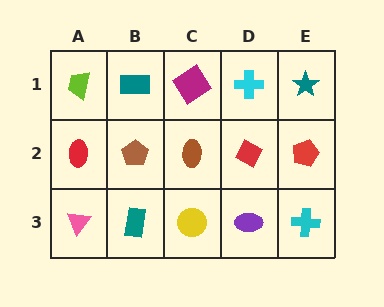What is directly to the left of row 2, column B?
A red ellipse.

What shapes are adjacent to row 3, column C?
A brown ellipse (row 2, column C), a teal rectangle (row 3, column B), a purple ellipse (row 3, column D).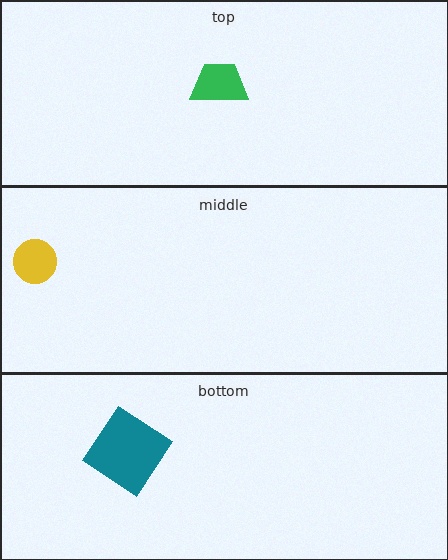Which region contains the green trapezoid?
The top region.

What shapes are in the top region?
The green trapezoid.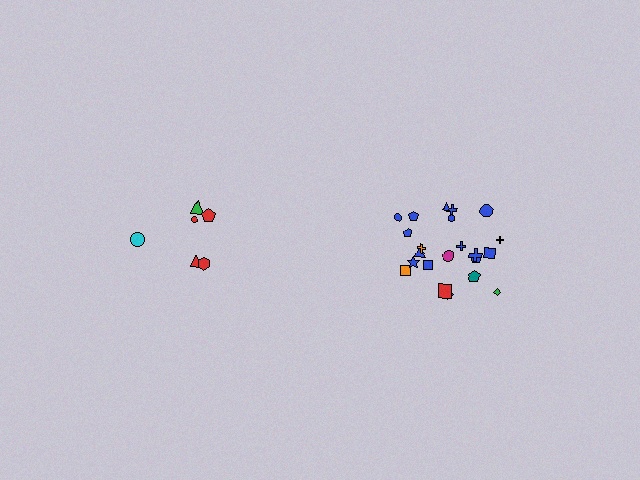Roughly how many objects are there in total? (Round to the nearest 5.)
Roughly 30 objects in total.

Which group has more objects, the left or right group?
The right group.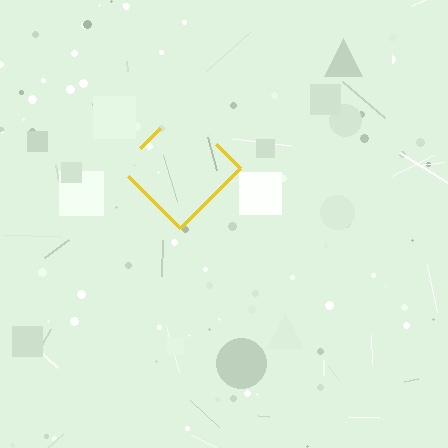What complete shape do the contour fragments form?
The contour fragments form a diamond.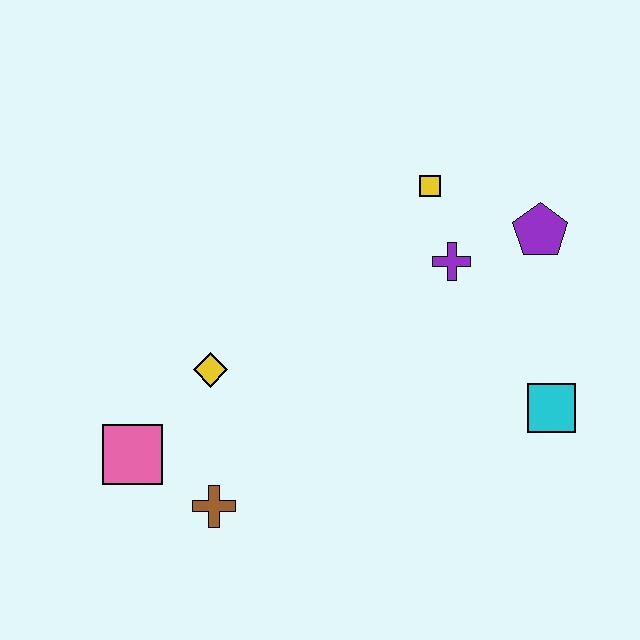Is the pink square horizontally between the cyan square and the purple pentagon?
No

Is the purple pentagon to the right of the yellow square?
Yes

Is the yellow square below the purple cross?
No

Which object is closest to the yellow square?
The purple cross is closest to the yellow square.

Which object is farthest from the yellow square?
The pink square is farthest from the yellow square.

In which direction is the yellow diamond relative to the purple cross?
The yellow diamond is to the left of the purple cross.